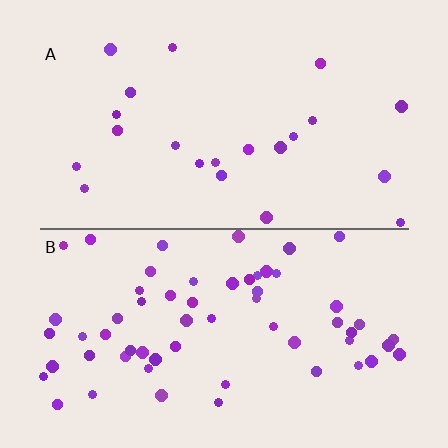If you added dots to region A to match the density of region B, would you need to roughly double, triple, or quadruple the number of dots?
Approximately triple.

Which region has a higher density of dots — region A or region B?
B (the bottom).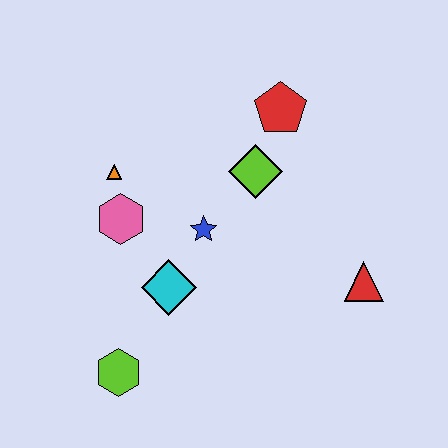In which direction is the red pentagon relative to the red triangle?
The red pentagon is above the red triangle.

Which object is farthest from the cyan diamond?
The red pentagon is farthest from the cyan diamond.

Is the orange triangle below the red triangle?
No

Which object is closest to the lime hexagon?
The cyan diamond is closest to the lime hexagon.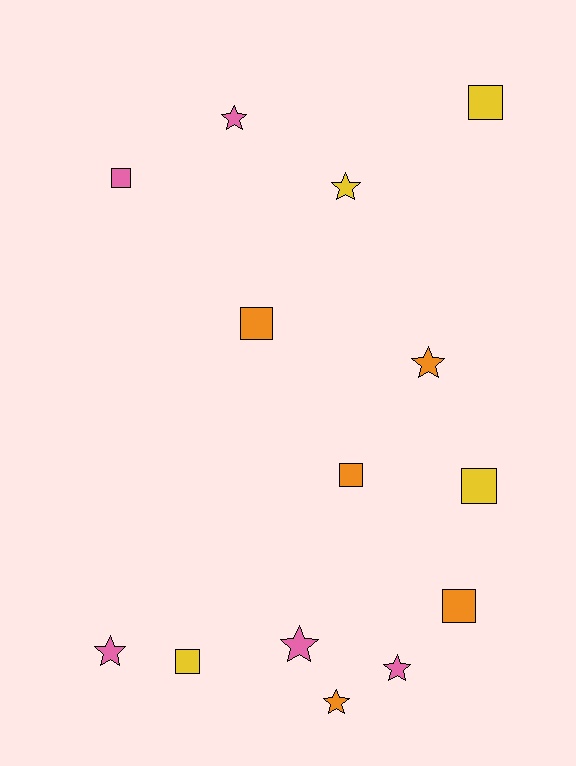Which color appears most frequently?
Orange, with 5 objects.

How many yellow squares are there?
There are 3 yellow squares.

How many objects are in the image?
There are 14 objects.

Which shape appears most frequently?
Star, with 7 objects.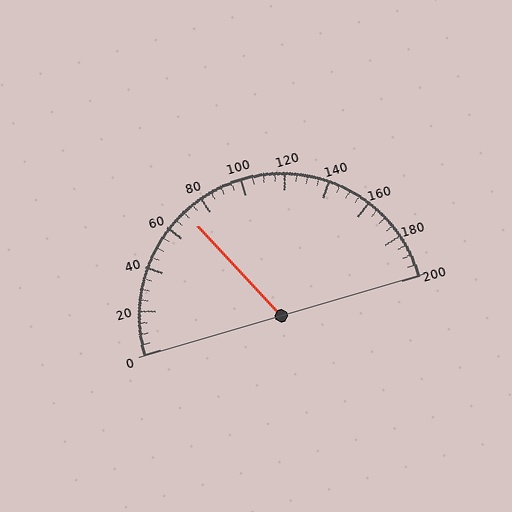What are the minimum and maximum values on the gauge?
The gauge ranges from 0 to 200.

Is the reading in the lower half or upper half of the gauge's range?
The reading is in the lower half of the range (0 to 200).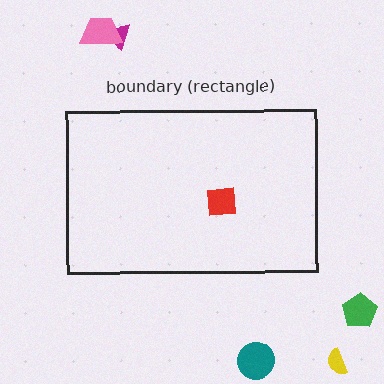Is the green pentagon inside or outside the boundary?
Outside.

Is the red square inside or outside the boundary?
Inside.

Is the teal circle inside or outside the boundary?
Outside.